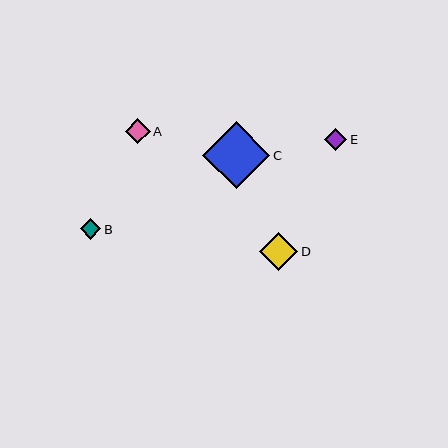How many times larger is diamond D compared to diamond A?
Diamond D is approximately 1.5 times the size of diamond A.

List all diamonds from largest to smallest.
From largest to smallest: C, D, A, E, B.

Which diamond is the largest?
Diamond C is the largest with a size of approximately 67 pixels.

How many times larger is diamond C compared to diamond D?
Diamond C is approximately 1.7 times the size of diamond D.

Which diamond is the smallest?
Diamond B is the smallest with a size of approximately 21 pixels.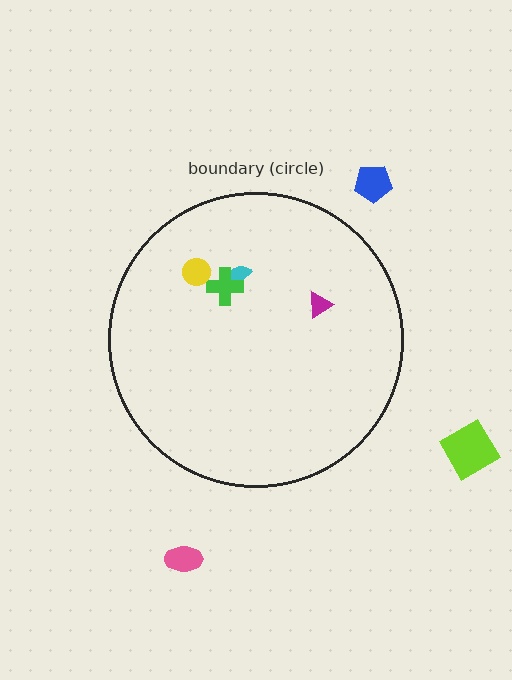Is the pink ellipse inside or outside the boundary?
Outside.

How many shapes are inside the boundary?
4 inside, 3 outside.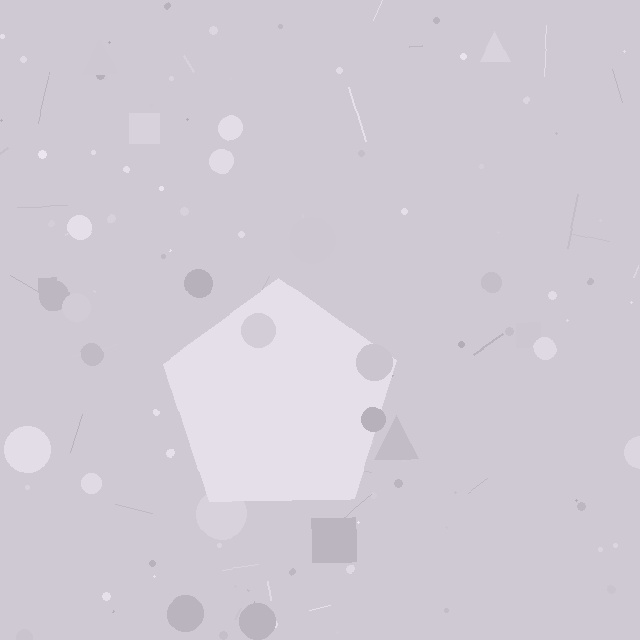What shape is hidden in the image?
A pentagon is hidden in the image.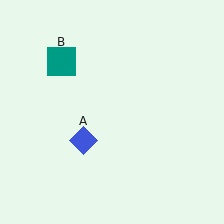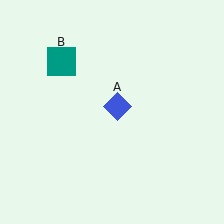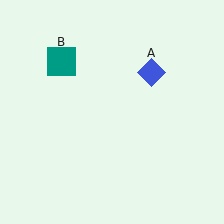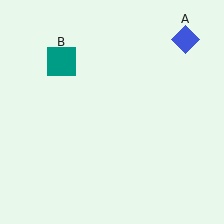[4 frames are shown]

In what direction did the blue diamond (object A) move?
The blue diamond (object A) moved up and to the right.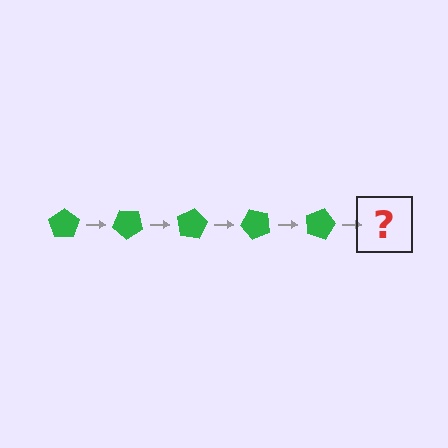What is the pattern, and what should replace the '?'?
The pattern is that the pentagon rotates 40 degrees each step. The '?' should be a green pentagon rotated 200 degrees.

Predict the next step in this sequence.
The next step is a green pentagon rotated 200 degrees.